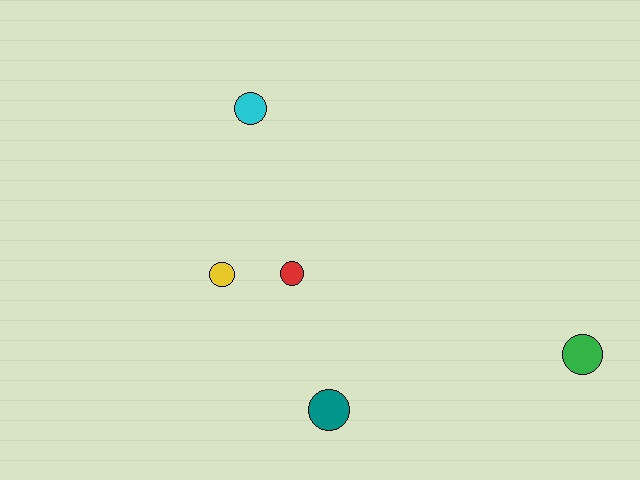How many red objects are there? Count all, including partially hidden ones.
There is 1 red object.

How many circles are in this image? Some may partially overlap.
There are 5 circles.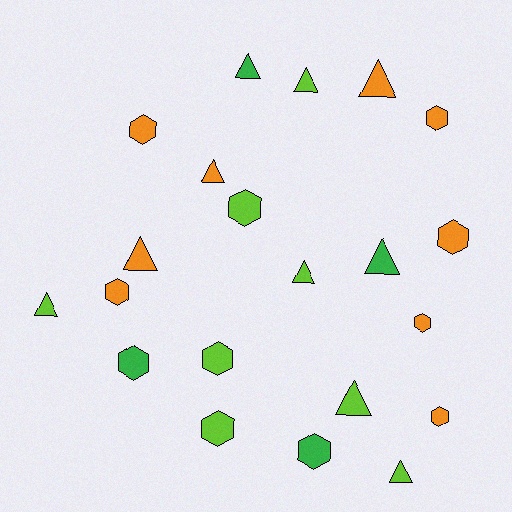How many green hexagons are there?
There are 2 green hexagons.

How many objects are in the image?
There are 21 objects.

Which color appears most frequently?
Orange, with 9 objects.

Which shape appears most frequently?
Hexagon, with 11 objects.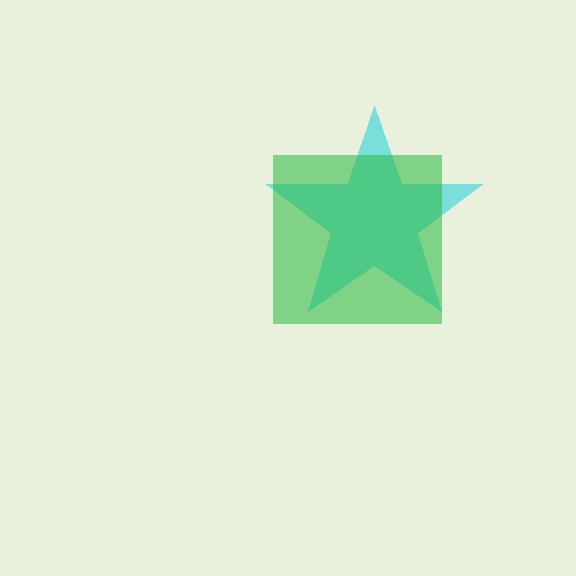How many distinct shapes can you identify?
There are 2 distinct shapes: a cyan star, a green square.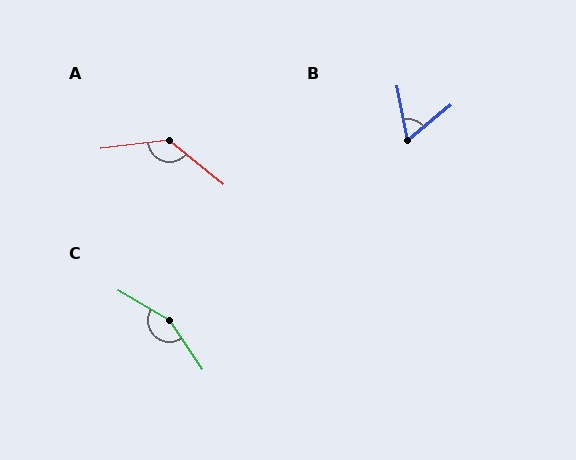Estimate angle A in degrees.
Approximately 133 degrees.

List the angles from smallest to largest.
B (61°), A (133°), C (154°).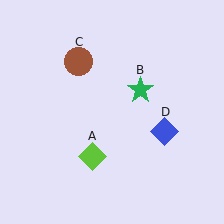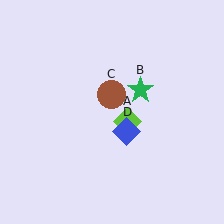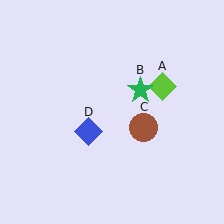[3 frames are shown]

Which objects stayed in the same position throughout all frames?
Green star (object B) remained stationary.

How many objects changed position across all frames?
3 objects changed position: lime diamond (object A), brown circle (object C), blue diamond (object D).